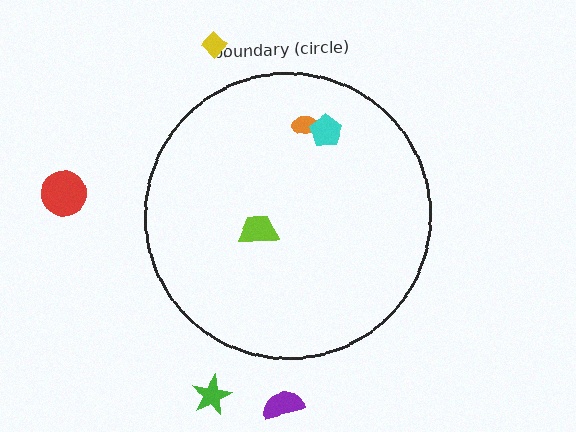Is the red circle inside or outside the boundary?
Outside.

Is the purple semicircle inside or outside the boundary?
Outside.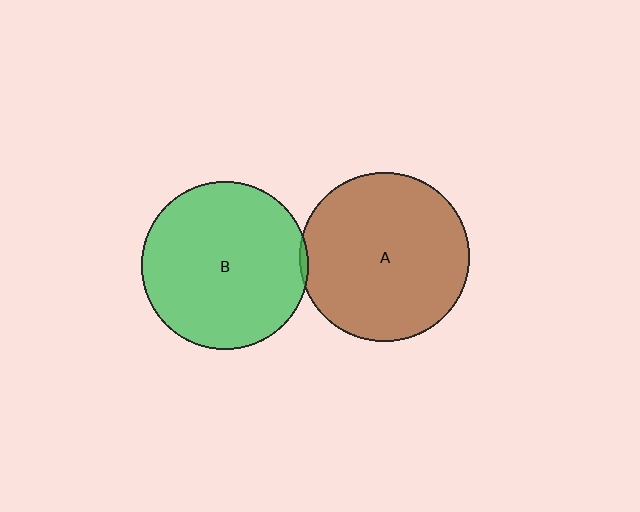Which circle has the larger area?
Circle A (brown).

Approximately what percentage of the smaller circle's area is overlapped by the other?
Approximately 5%.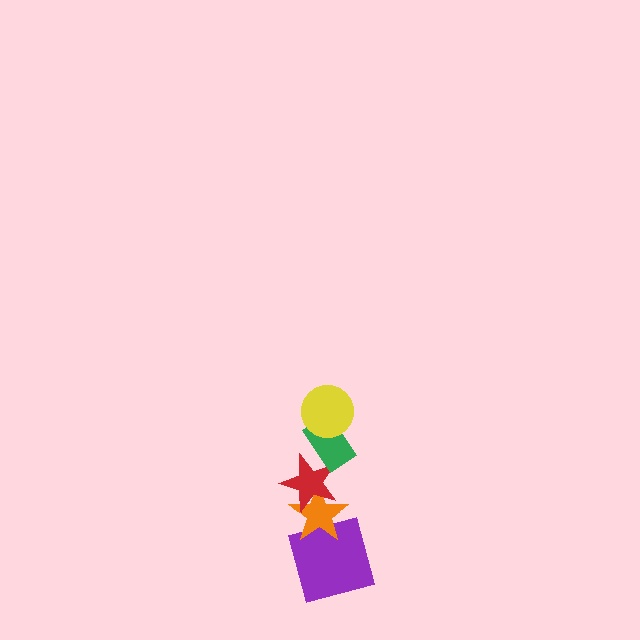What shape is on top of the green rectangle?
The yellow circle is on top of the green rectangle.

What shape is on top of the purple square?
The orange star is on top of the purple square.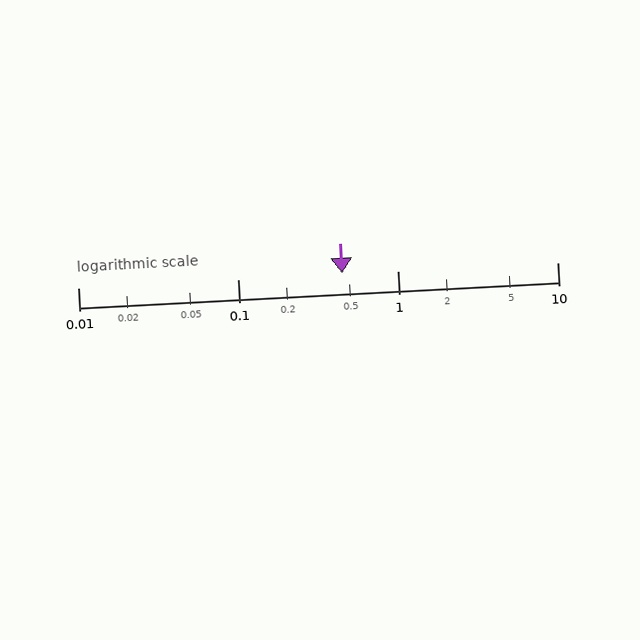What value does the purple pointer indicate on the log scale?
The pointer indicates approximately 0.45.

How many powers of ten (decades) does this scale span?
The scale spans 3 decades, from 0.01 to 10.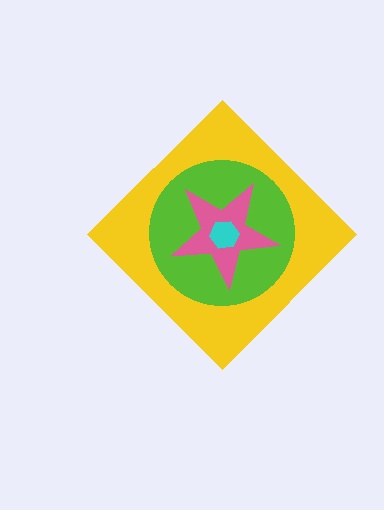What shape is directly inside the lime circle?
The pink star.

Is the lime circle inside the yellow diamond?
Yes.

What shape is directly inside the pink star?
The cyan hexagon.